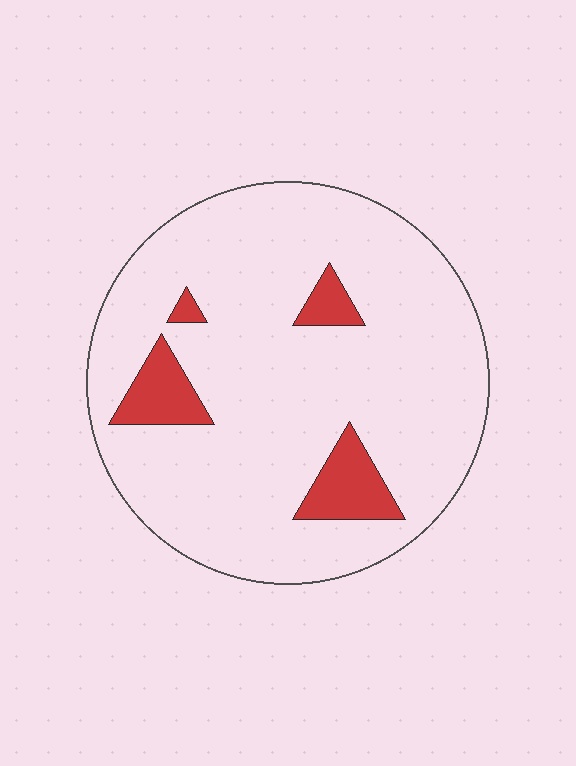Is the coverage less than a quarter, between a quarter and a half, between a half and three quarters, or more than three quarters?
Less than a quarter.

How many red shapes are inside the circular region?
4.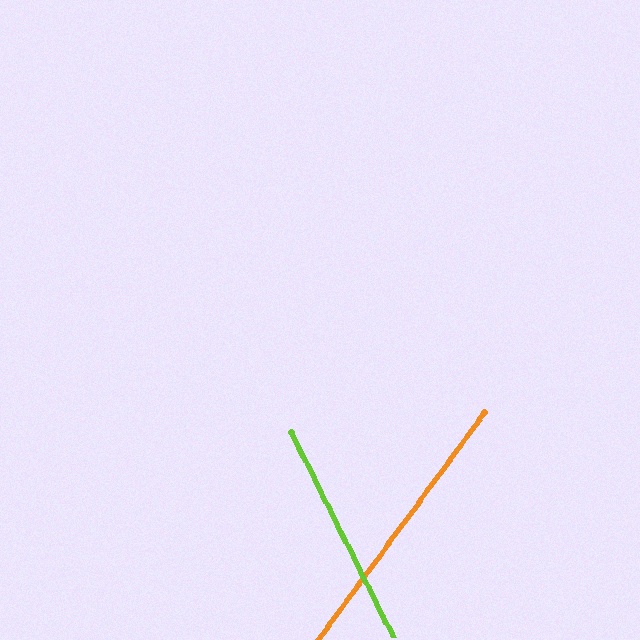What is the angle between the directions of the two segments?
Approximately 63 degrees.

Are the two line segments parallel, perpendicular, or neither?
Neither parallel nor perpendicular — they differ by about 63°.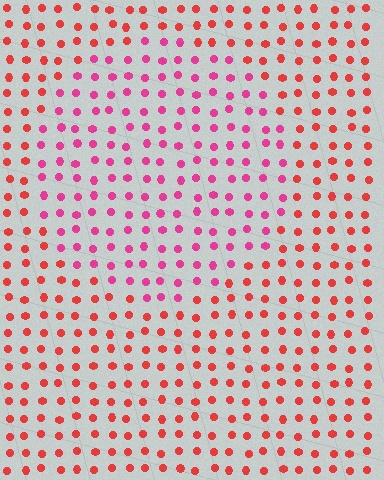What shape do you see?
I see a circle.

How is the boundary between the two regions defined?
The boundary is defined purely by a slight shift in hue (about 33 degrees). Spacing, size, and orientation are identical on both sides.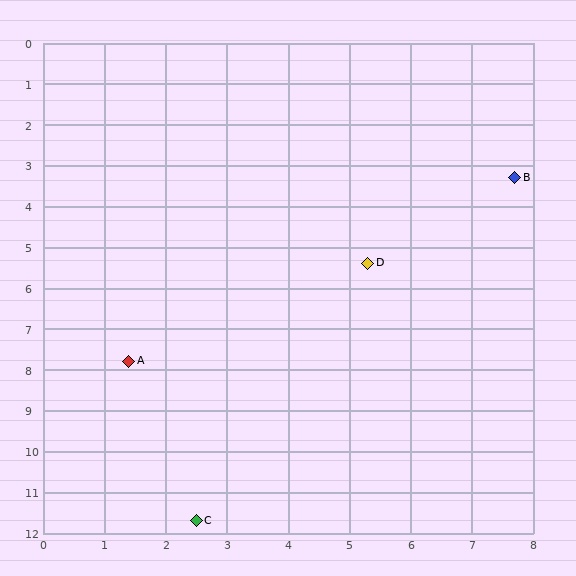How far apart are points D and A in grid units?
Points D and A are about 4.6 grid units apart.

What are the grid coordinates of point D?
Point D is at approximately (5.3, 5.4).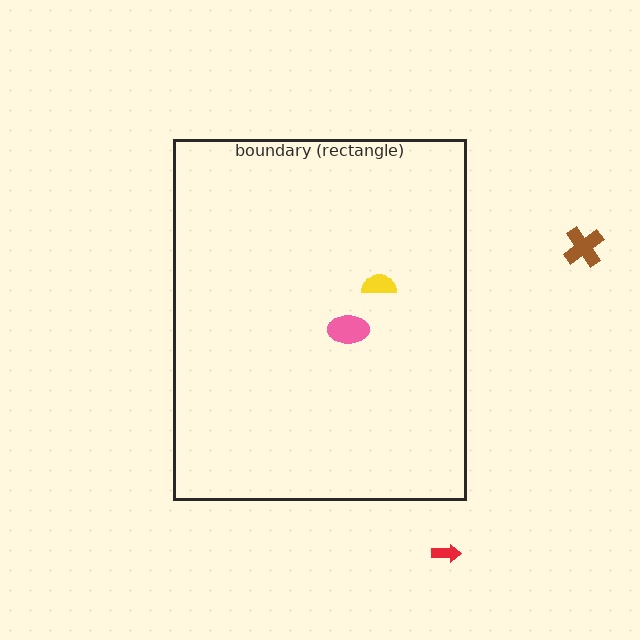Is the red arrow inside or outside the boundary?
Outside.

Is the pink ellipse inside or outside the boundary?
Inside.